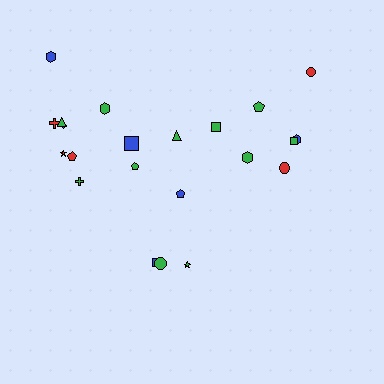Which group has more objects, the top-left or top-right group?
The top-left group.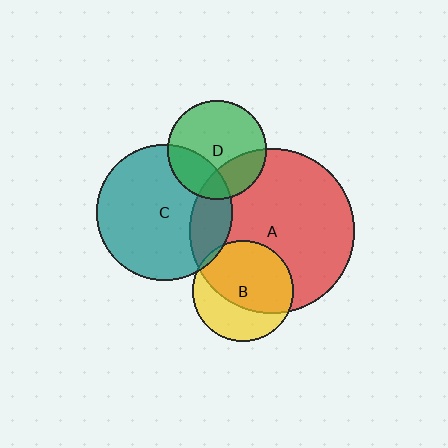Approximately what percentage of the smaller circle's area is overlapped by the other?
Approximately 20%.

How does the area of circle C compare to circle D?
Approximately 1.9 times.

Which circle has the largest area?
Circle A (red).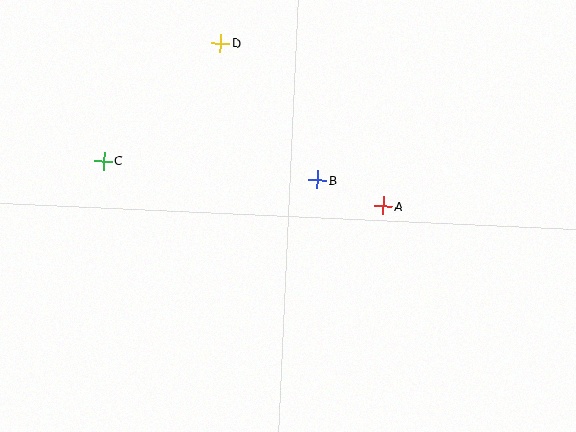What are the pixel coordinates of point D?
Point D is at (221, 43).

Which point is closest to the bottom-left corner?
Point C is closest to the bottom-left corner.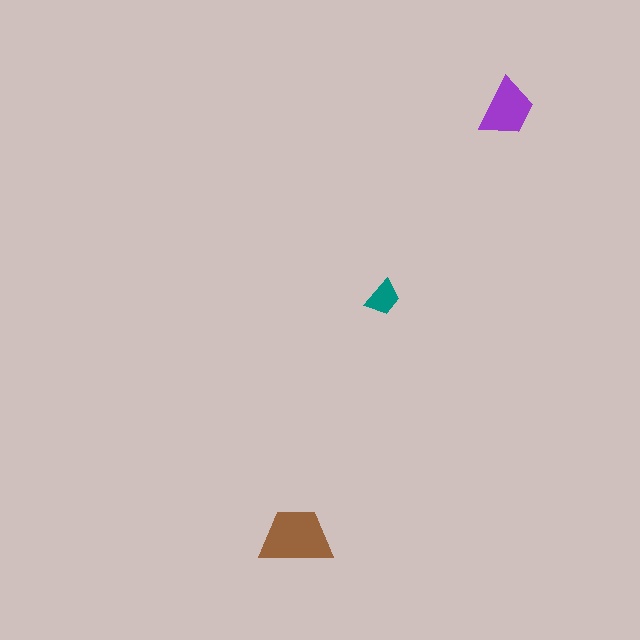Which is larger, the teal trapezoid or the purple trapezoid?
The purple one.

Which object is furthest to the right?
The purple trapezoid is rightmost.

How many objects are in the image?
There are 3 objects in the image.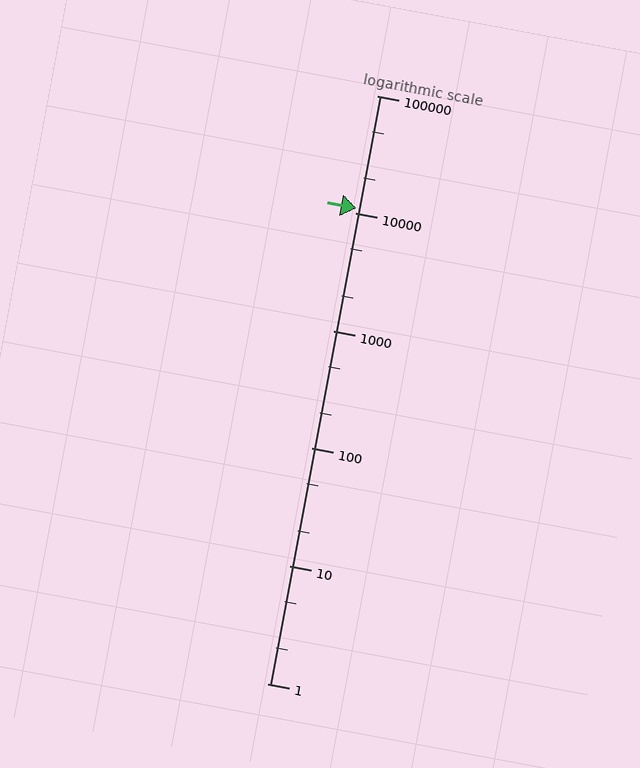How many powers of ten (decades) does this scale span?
The scale spans 5 decades, from 1 to 100000.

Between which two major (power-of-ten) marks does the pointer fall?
The pointer is between 10000 and 100000.